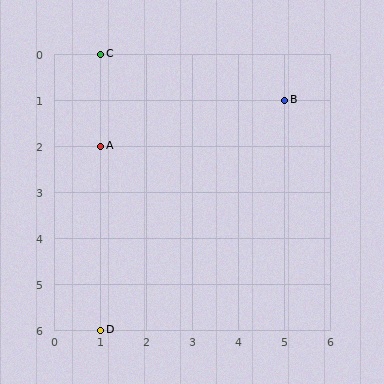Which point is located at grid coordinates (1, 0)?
Point C is at (1, 0).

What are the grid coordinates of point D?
Point D is at grid coordinates (1, 6).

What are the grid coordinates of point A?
Point A is at grid coordinates (1, 2).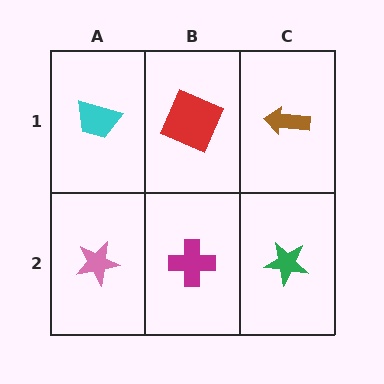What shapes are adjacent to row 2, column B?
A red square (row 1, column B), a pink star (row 2, column A), a green star (row 2, column C).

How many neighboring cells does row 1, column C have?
2.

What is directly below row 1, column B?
A magenta cross.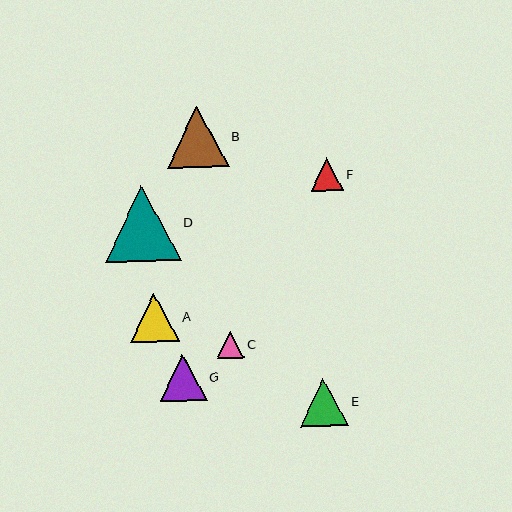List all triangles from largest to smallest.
From largest to smallest: D, B, A, E, G, F, C.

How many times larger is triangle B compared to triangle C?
Triangle B is approximately 2.2 times the size of triangle C.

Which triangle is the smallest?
Triangle C is the smallest with a size of approximately 28 pixels.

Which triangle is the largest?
Triangle D is the largest with a size of approximately 75 pixels.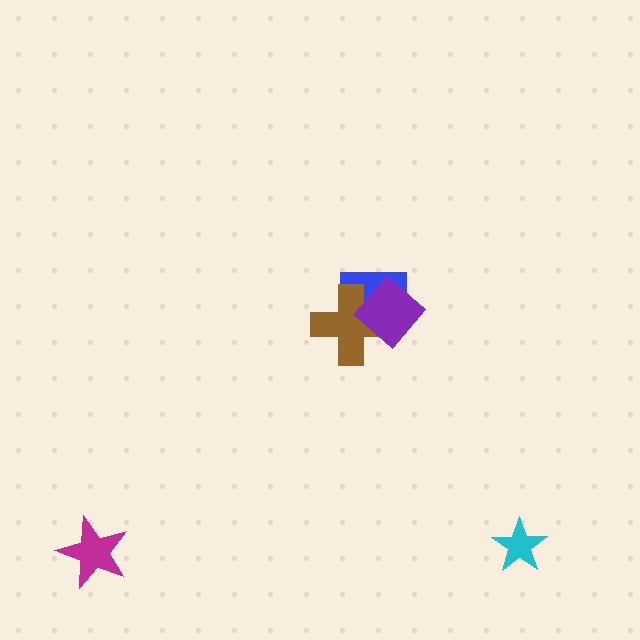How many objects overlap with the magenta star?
0 objects overlap with the magenta star.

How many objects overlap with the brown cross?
2 objects overlap with the brown cross.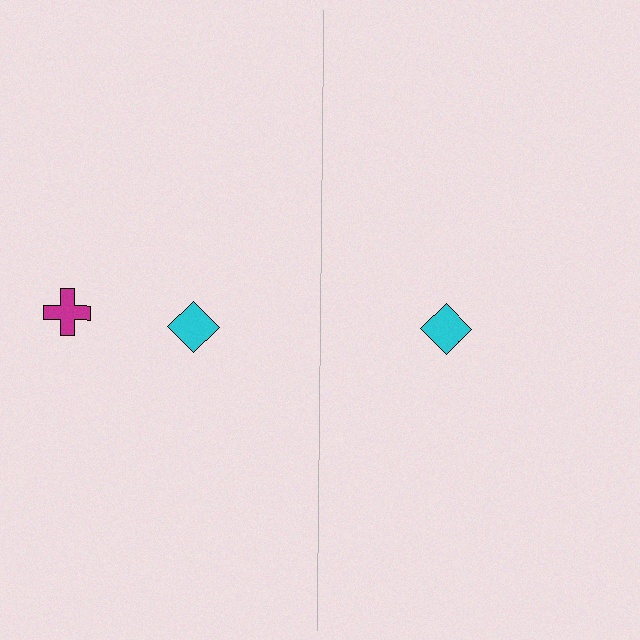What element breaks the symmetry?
A magenta cross is missing from the right side.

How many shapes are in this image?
There are 3 shapes in this image.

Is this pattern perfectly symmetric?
No, the pattern is not perfectly symmetric. A magenta cross is missing from the right side.